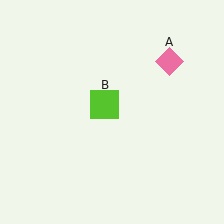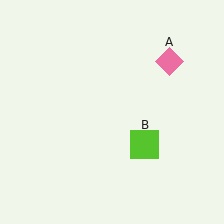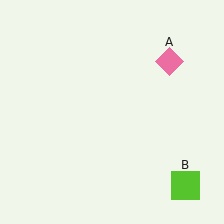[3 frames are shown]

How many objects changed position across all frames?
1 object changed position: lime square (object B).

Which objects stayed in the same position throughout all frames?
Pink diamond (object A) remained stationary.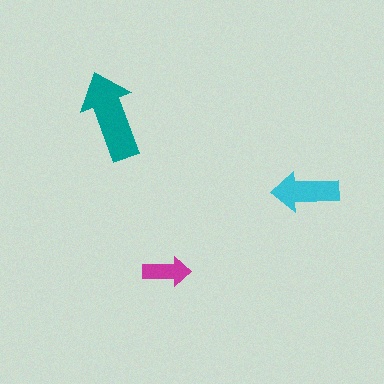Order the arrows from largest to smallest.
the teal one, the cyan one, the magenta one.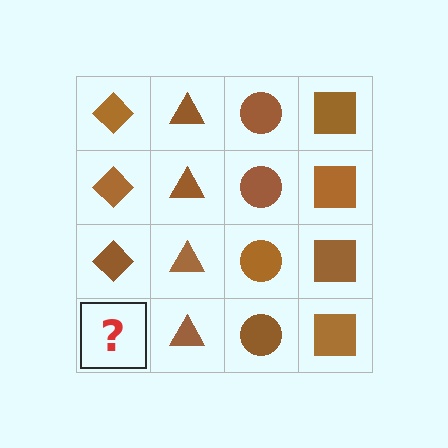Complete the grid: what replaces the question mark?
The question mark should be replaced with a brown diamond.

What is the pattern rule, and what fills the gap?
The rule is that each column has a consistent shape. The gap should be filled with a brown diamond.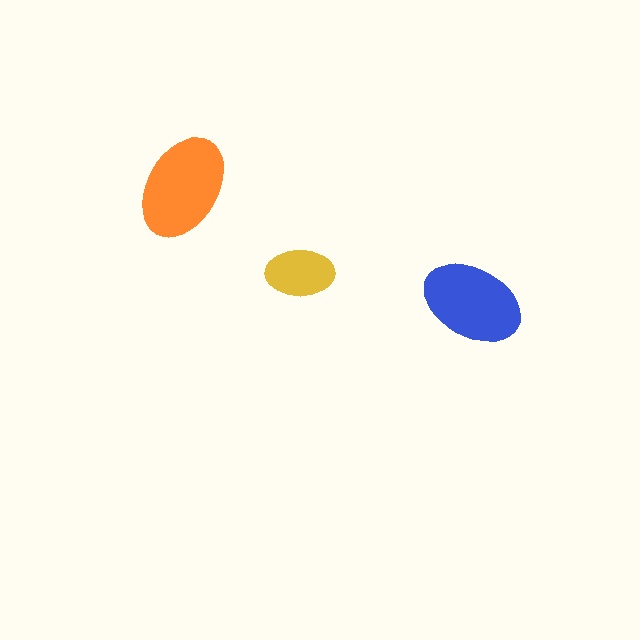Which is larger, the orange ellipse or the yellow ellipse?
The orange one.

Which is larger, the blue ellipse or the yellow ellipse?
The blue one.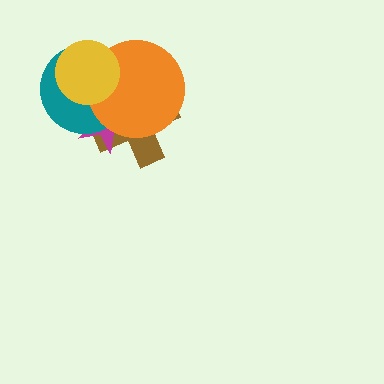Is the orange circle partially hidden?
Yes, it is partially covered by another shape.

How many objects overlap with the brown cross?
3 objects overlap with the brown cross.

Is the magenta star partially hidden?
Yes, it is partially covered by another shape.